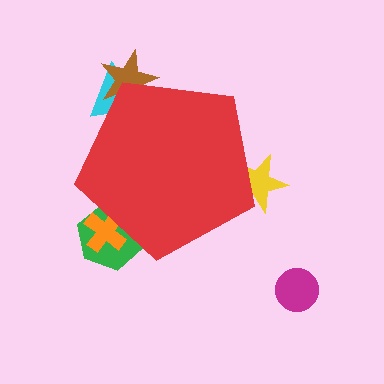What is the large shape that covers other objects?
A red pentagon.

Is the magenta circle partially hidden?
No, the magenta circle is fully visible.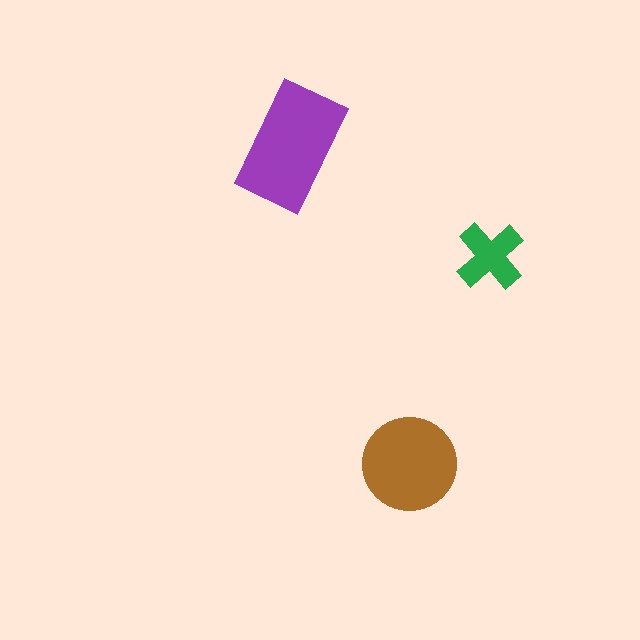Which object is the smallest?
The green cross.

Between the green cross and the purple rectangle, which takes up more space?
The purple rectangle.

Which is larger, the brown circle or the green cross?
The brown circle.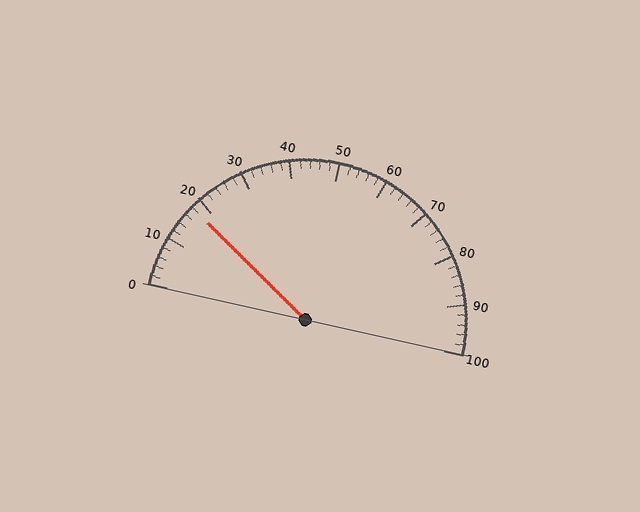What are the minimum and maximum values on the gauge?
The gauge ranges from 0 to 100.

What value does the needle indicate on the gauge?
The needle indicates approximately 18.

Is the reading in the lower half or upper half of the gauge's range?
The reading is in the lower half of the range (0 to 100).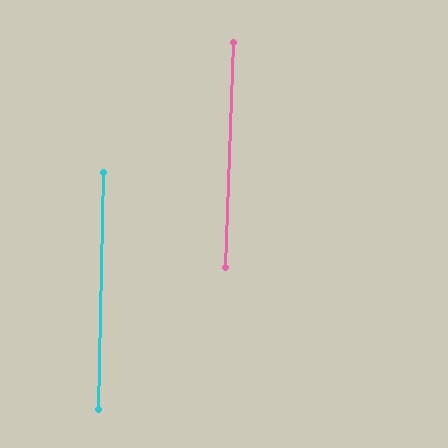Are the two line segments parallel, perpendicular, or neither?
Parallel — their directions differ by only 0.8°.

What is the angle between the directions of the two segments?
Approximately 1 degree.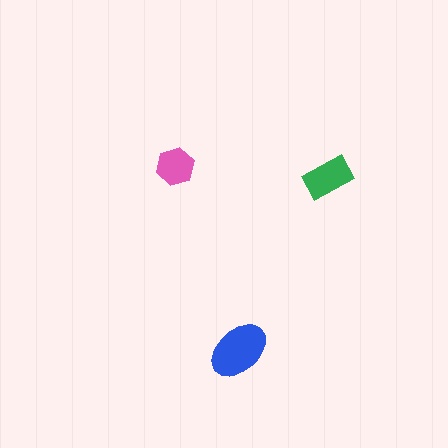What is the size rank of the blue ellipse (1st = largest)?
1st.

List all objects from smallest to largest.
The pink hexagon, the green rectangle, the blue ellipse.